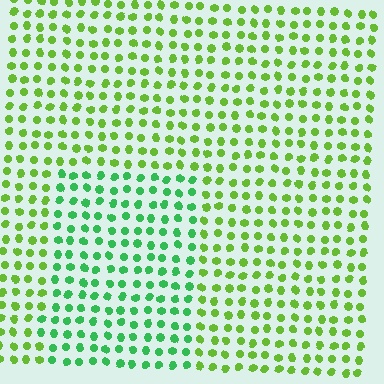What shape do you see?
I see a rectangle.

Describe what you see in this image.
The image is filled with small lime elements in a uniform arrangement. A rectangle-shaped region is visible where the elements are tinted to a slightly different hue, forming a subtle color boundary.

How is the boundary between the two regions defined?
The boundary is defined purely by a slight shift in hue (about 37 degrees). Spacing, size, and orientation are identical on both sides.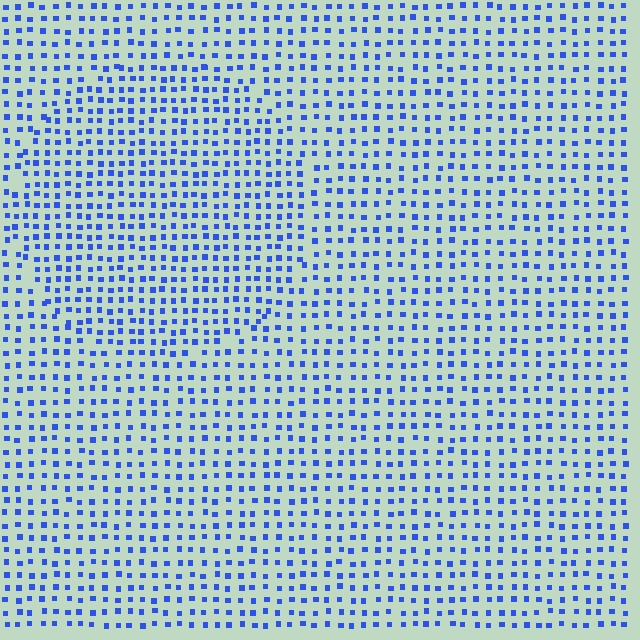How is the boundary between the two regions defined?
The boundary is defined by a change in element density (approximately 1.4x ratio). All elements are the same color, size, and shape.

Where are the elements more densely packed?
The elements are more densely packed inside the circle boundary.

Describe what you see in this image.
The image contains small blue elements arranged at two different densities. A circle-shaped region is visible where the elements are more densely packed than the surrounding area.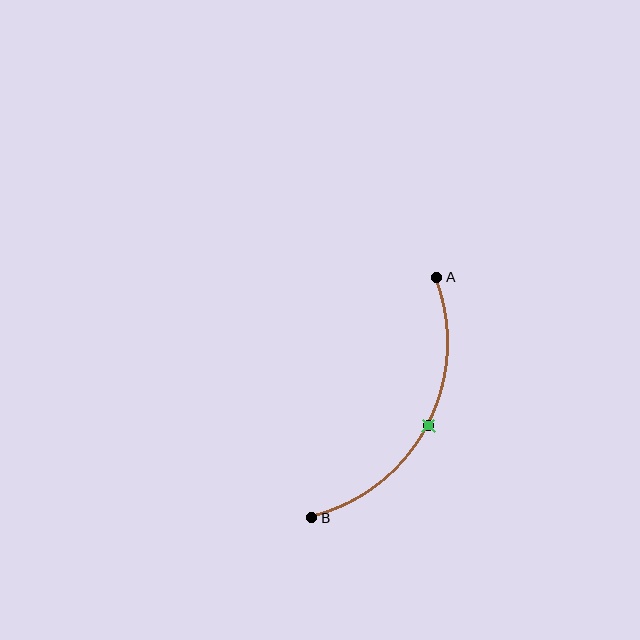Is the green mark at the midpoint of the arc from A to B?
Yes. The green mark lies on the arc at equal arc-length from both A and B — it is the arc midpoint.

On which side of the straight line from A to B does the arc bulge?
The arc bulges to the right of the straight line connecting A and B.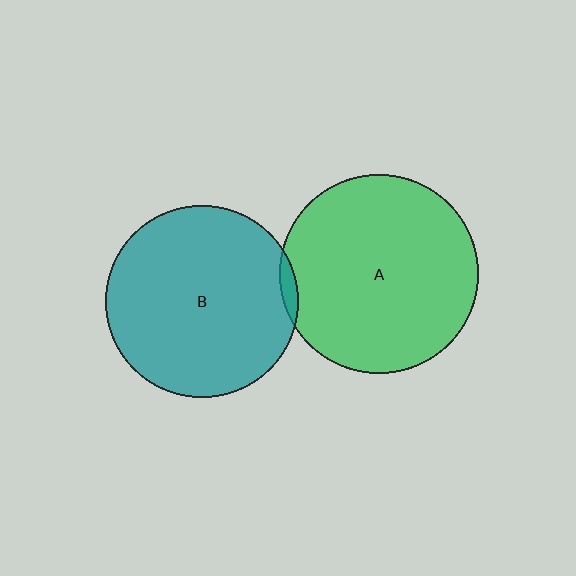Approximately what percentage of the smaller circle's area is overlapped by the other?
Approximately 5%.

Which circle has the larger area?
Circle A (green).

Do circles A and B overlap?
Yes.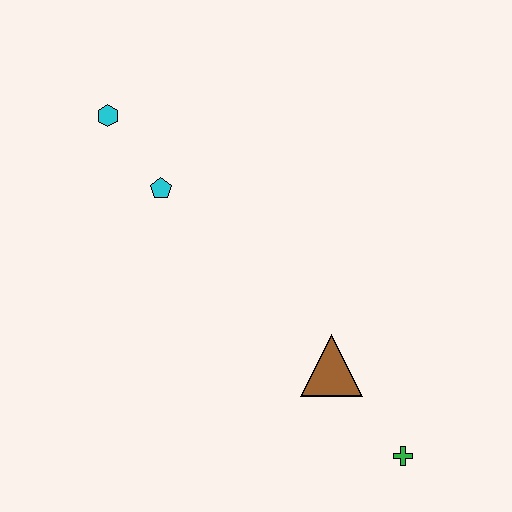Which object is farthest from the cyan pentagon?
The green cross is farthest from the cyan pentagon.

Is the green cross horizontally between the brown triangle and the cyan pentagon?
No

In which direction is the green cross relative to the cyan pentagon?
The green cross is below the cyan pentagon.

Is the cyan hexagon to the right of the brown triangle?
No